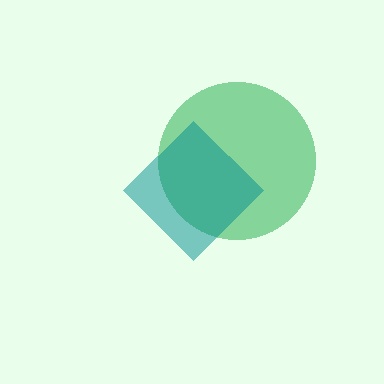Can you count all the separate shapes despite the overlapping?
Yes, there are 2 separate shapes.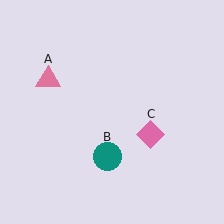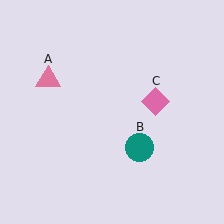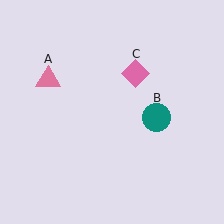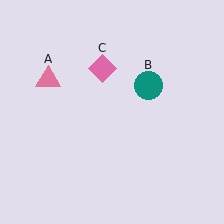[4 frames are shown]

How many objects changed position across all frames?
2 objects changed position: teal circle (object B), pink diamond (object C).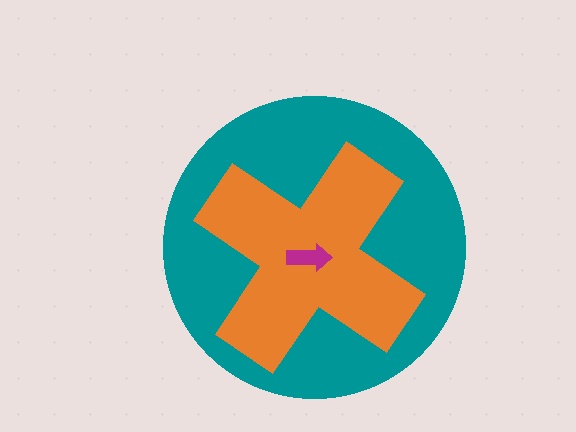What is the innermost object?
The magenta arrow.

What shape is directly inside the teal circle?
The orange cross.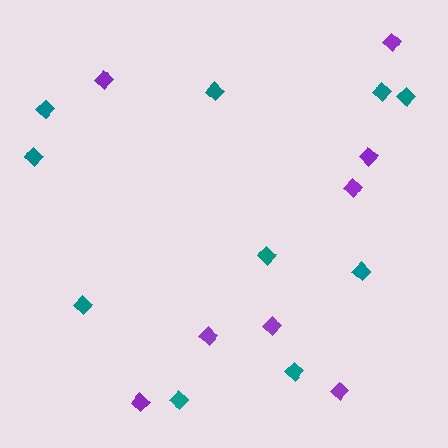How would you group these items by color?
There are 2 groups: one group of purple diamonds (8) and one group of teal diamonds (10).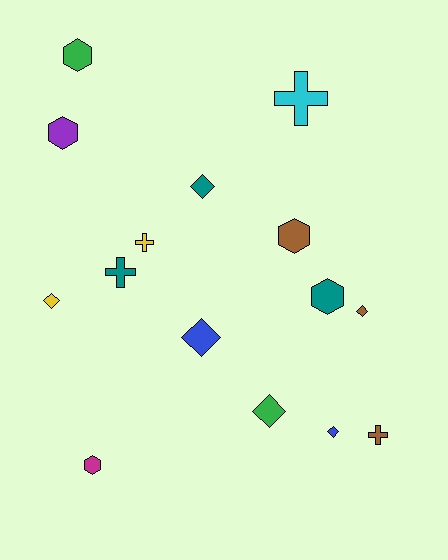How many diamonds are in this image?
There are 6 diamonds.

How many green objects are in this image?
There are 2 green objects.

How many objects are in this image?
There are 15 objects.